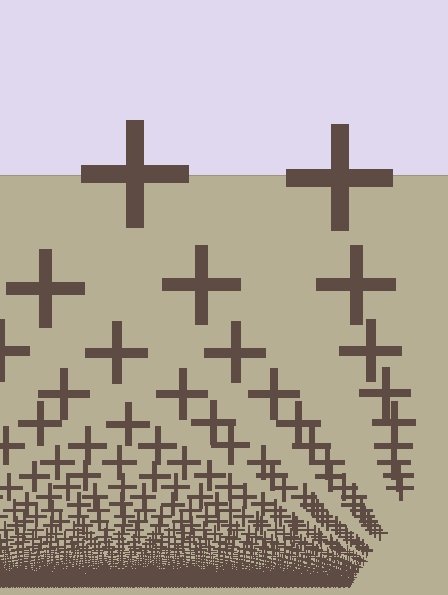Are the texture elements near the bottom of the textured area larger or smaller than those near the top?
Smaller. The gradient is inverted — elements near the bottom are smaller and denser.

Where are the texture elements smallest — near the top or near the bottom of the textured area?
Near the bottom.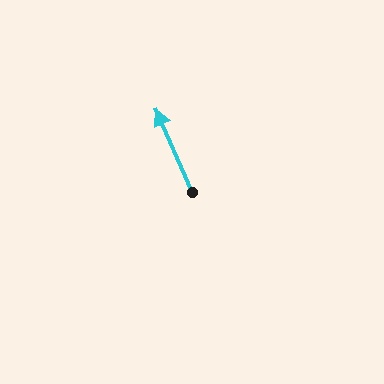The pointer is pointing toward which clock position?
Roughly 11 o'clock.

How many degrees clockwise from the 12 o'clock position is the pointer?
Approximately 337 degrees.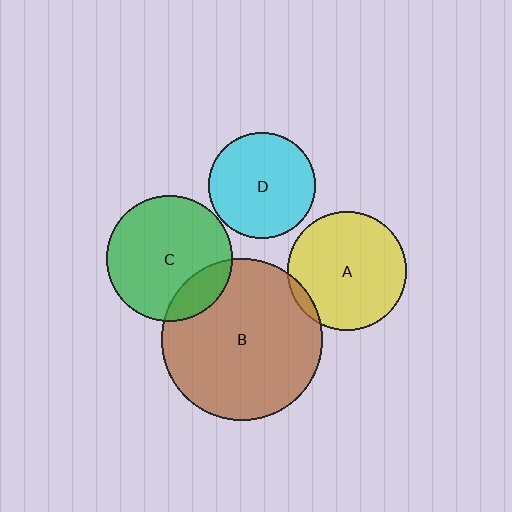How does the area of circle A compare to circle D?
Approximately 1.3 times.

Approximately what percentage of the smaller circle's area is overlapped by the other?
Approximately 20%.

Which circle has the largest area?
Circle B (brown).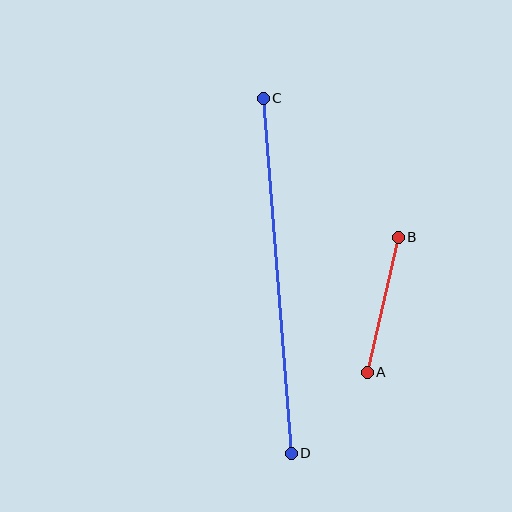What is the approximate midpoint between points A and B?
The midpoint is at approximately (383, 305) pixels.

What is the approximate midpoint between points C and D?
The midpoint is at approximately (277, 276) pixels.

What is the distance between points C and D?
The distance is approximately 356 pixels.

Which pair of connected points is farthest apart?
Points C and D are farthest apart.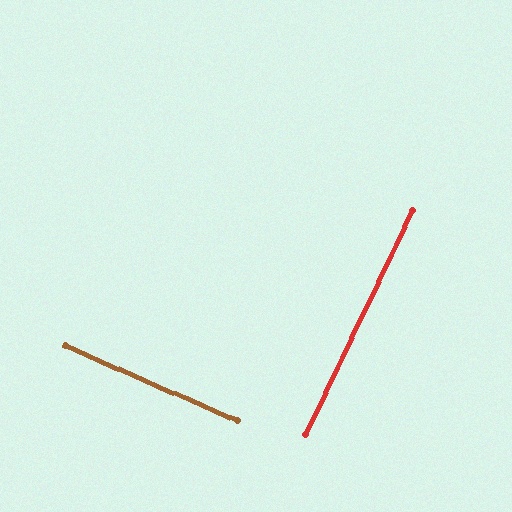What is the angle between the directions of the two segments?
Approximately 88 degrees.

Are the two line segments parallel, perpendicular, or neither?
Perpendicular — they meet at approximately 88°.